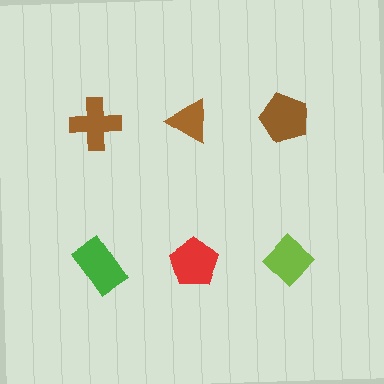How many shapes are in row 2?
3 shapes.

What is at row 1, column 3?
A brown pentagon.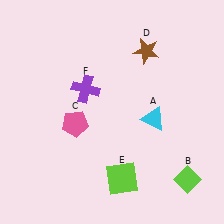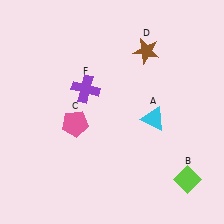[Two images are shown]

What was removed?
The lime square (E) was removed in Image 2.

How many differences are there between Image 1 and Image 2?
There is 1 difference between the two images.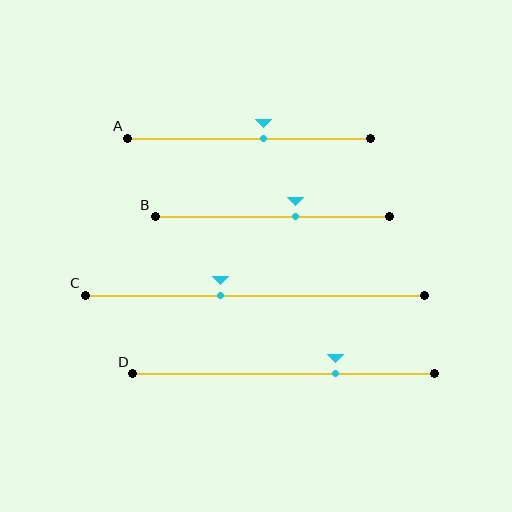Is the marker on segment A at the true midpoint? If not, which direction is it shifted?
No, the marker on segment A is shifted to the right by about 6% of the segment length.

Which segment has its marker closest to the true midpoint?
Segment A has its marker closest to the true midpoint.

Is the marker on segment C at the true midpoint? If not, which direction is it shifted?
No, the marker on segment C is shifted to the left by about 10% of the segment length.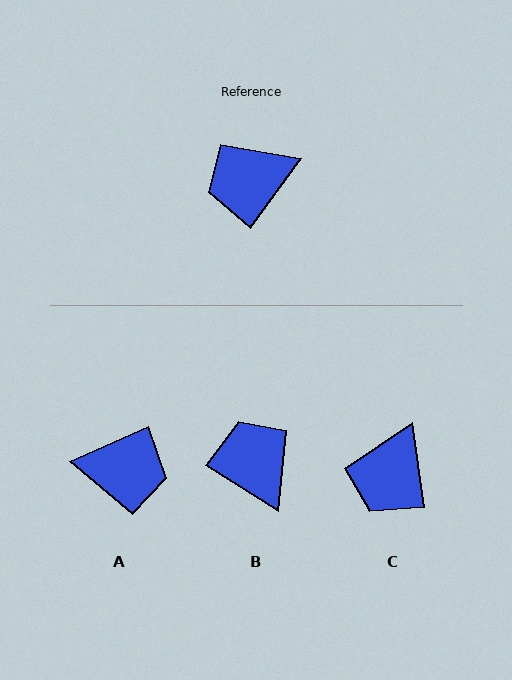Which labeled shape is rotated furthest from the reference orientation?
A, about 150 degrees away.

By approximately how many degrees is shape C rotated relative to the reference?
Approximately 45 degrees counter-clockwise.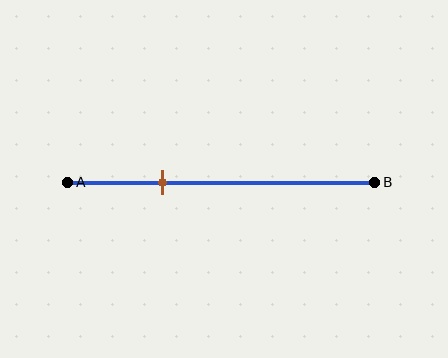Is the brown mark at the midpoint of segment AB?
No, the mark is at about 30% from A, not at the 50% midpoint.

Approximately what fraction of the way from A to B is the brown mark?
The brown mark is approximately 30% of the way from A to B.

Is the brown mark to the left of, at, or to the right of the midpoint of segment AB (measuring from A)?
The brown mark is to the left of the midpoint of segment AB.